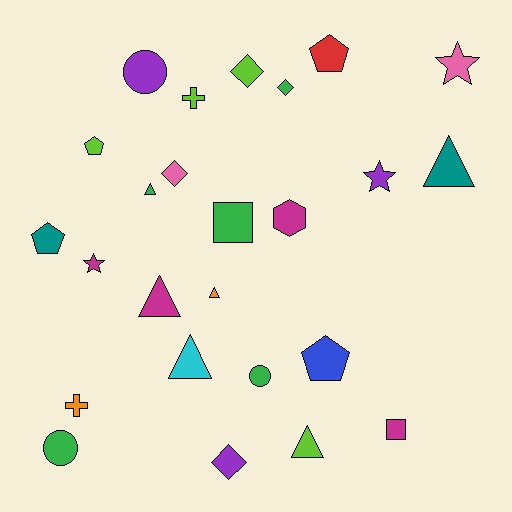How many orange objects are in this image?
There are 2 orange objects.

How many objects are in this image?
There are 25 objects.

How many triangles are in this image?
There are 6 triangles.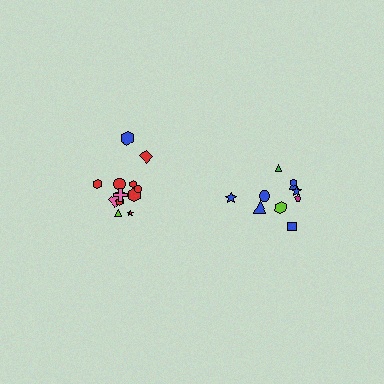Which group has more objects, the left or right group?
The left group.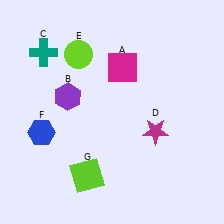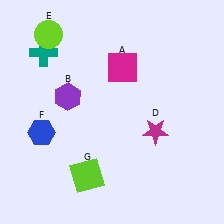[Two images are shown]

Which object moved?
The lime circle (E) moved left.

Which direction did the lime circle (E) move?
The lime circle (E) moved left.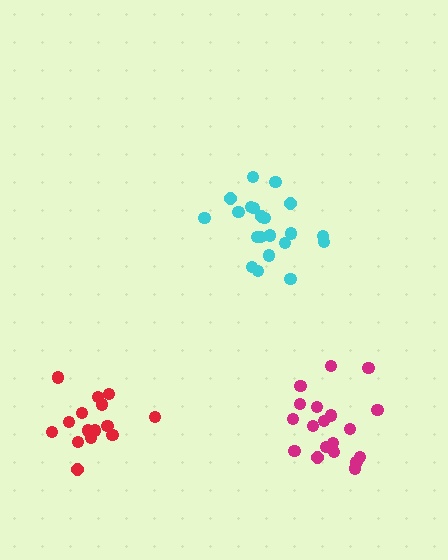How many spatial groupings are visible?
There are 3 spatial groupings.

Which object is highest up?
The cyan cluster is topmost.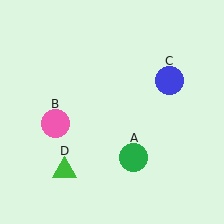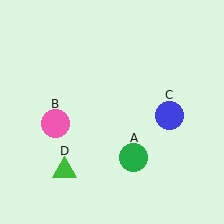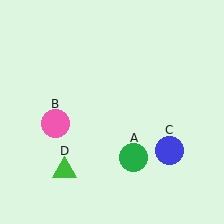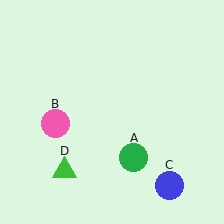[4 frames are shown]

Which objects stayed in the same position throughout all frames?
Green circle (object A) and pink circle (object B) and green triangle (object D) remained stationary.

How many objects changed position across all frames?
1 object changed position: blue circle (object C).